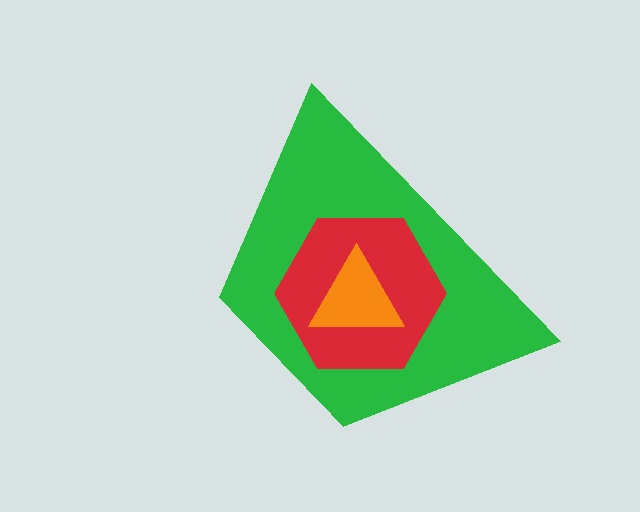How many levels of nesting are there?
3.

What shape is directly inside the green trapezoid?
The red hexagon.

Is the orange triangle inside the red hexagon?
Yes.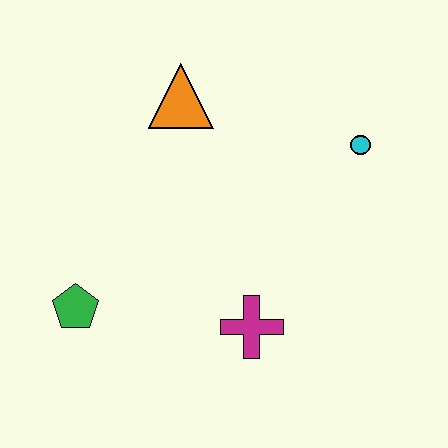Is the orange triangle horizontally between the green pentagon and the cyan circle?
Yes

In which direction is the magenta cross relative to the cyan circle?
The magenta cross is below the cyan circle.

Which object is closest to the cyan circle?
The orange triangle is closest to the cyan circle.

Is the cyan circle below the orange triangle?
Yes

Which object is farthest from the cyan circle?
The green pentagon is farthest from the cyan circle.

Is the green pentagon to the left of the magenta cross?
Yes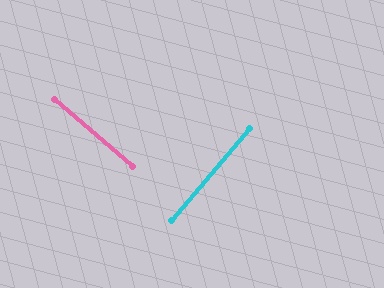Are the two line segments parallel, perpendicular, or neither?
Perpendicular — they meet at approximately 89°.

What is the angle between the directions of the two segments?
Approximately 89 degrees.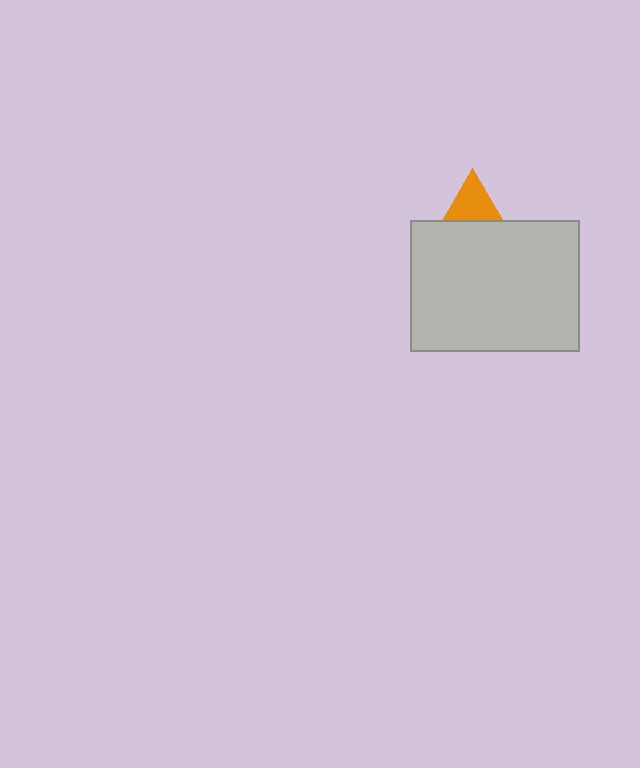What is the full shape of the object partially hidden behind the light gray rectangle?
The partially hidden object is an orange triangle.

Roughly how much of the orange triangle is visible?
A small part of it is visible (roughly 38%).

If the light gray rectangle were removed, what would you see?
You would see the complete orange triangle.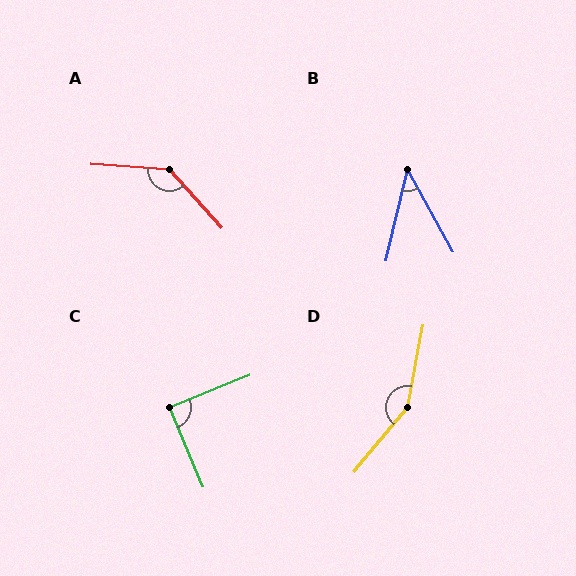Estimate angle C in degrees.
Approximately 89 degrees.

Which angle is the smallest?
B, at approximately 42 degrees.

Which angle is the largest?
D, at approximately 151 degrees.